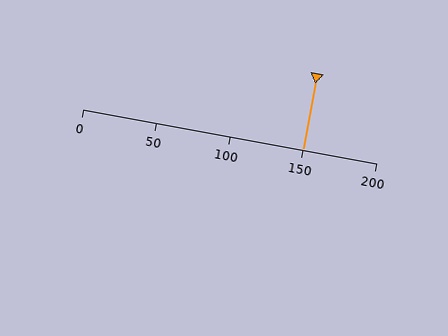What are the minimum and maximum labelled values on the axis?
The axis runs from 0 to 200.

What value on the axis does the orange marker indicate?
The marker indicates approximately 150.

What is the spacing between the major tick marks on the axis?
The major ticks are spaced 50 apart.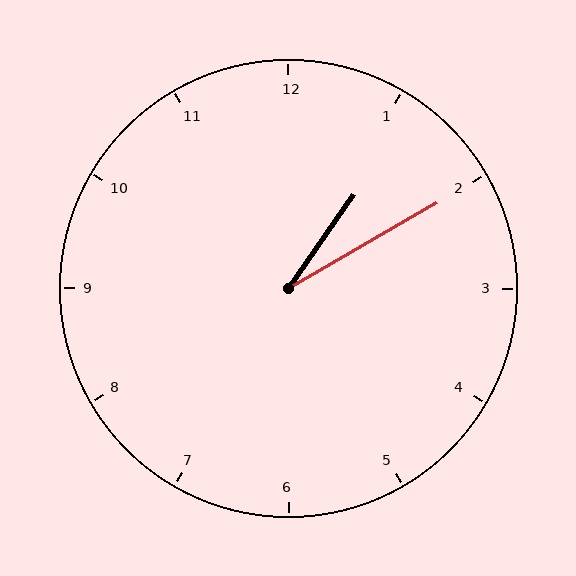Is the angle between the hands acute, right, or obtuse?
It is acute.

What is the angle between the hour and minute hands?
Approximately 25 degrees.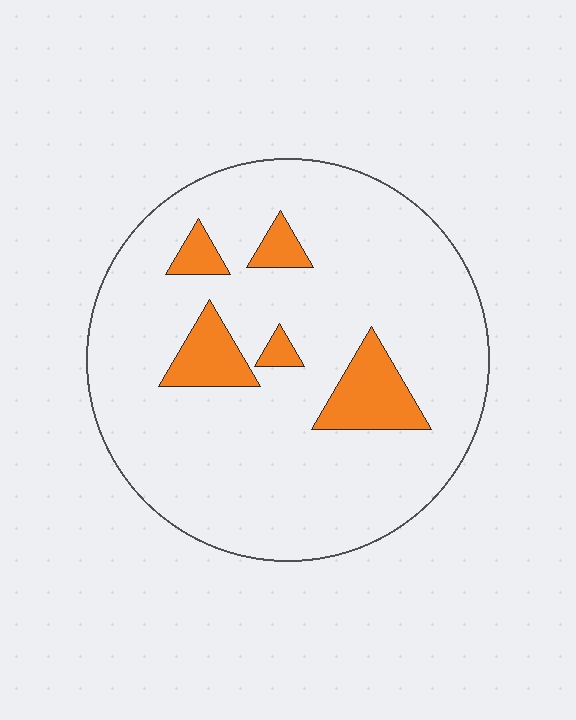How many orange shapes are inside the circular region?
5.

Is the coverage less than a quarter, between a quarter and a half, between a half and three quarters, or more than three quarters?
Less than a quarter.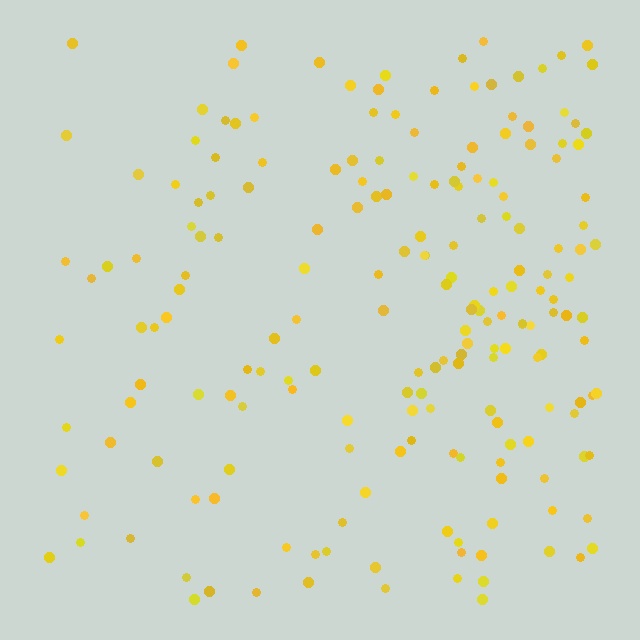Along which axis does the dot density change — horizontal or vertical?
Horizontal.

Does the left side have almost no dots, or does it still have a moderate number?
Still a moderate number, just noticeably fewer than the right.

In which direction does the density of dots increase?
From left to right, with the right side densest.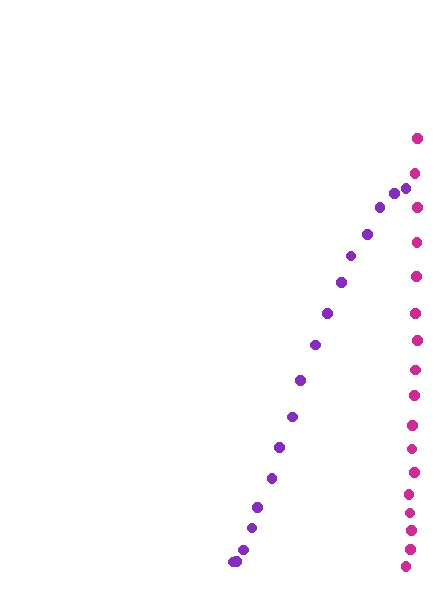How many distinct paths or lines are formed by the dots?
There are 2 distinct paths.